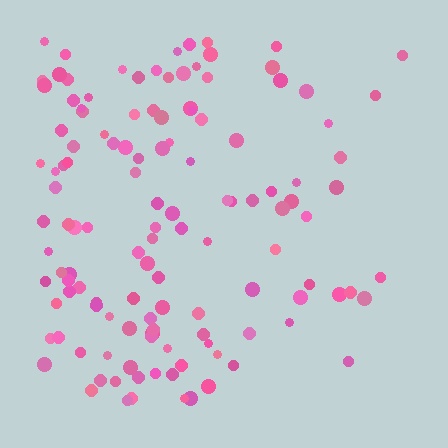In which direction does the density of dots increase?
From right to left, with the left side densest.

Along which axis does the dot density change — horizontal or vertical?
Horizontal.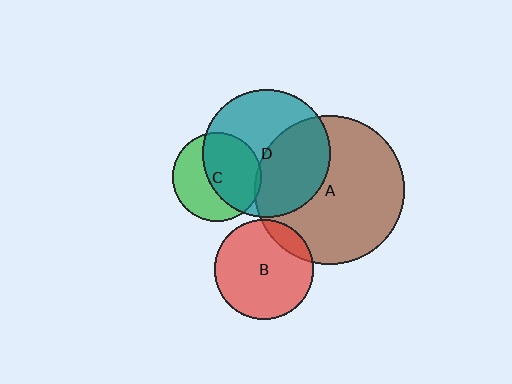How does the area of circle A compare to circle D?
Approximately 1.4 times.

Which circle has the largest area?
Circle A (brown).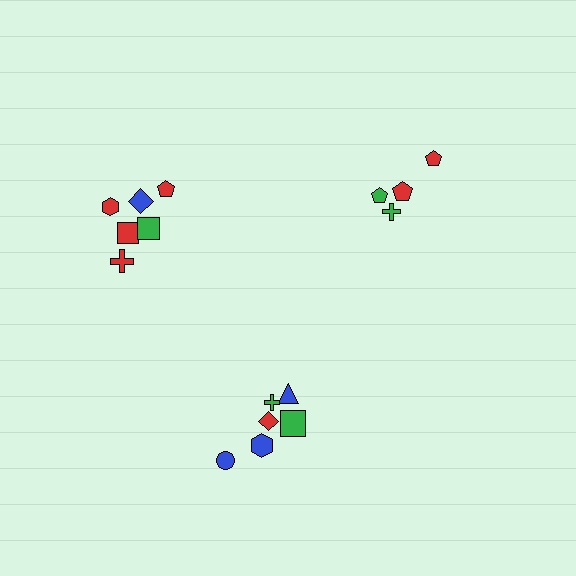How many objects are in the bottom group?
There are 6 objects.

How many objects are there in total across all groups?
There are 16 objects.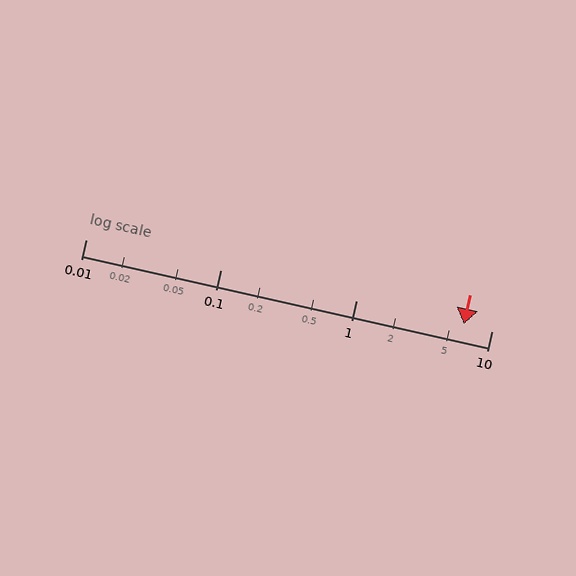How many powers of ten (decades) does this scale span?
The scale spans 3 decades, from 0.01 to 10.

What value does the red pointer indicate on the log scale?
The pointer indicates approximately 6.2.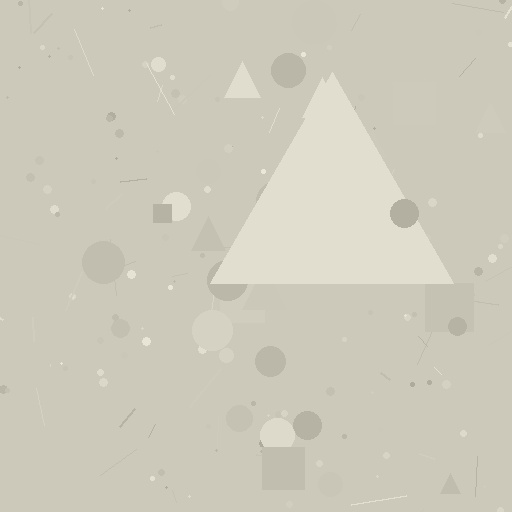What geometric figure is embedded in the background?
A triangle is embedded in the background.